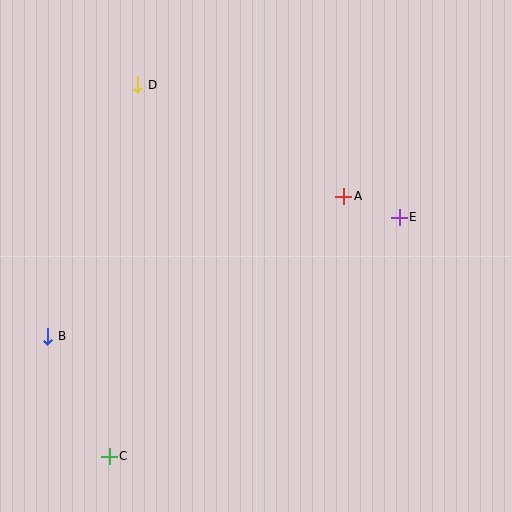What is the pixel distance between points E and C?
The distance between E and C is 376 pixels.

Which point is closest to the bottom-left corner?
Point C is closest to the bottom-left corner.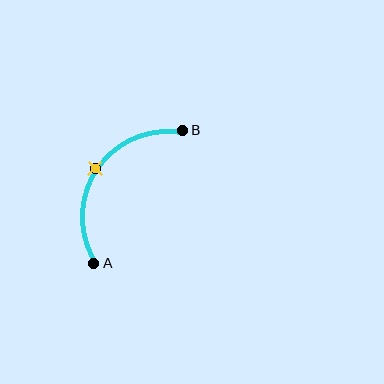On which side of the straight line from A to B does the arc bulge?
The arc bulges to the left of the straight line connecting A and B.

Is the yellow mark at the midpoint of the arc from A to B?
Yes. The yellow mark lies on the arc at equal arc-length from both A and B — it is the arc midpoint.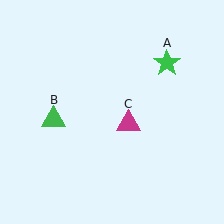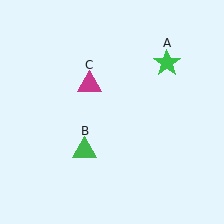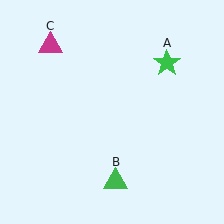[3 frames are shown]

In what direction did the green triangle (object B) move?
The green triangle (object B) moved down and to the right.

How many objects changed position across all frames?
2 objects changed position: green triangle (object B), magenta triangle (object C).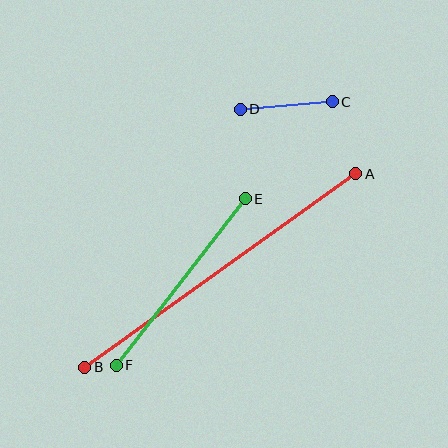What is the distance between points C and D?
The distance is approximately 92 pixels.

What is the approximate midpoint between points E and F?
The midpoint is at approximately (181, 282) pixels.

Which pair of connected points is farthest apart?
Points A and B are farthest apart.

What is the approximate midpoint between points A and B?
The midpoint is at approximately (220, 271) pixels.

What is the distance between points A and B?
The distance is approximately 333 pixels.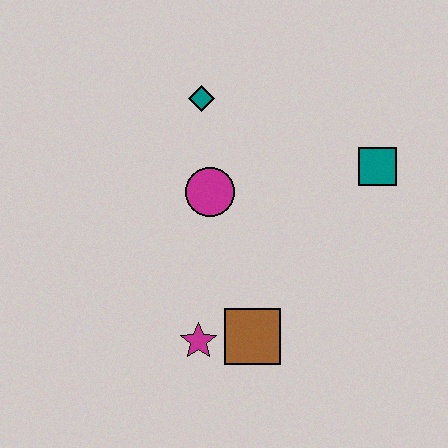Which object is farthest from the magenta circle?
The teal square is farthest from the magenta circle.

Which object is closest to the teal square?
The magenta circle is closest to the teal square.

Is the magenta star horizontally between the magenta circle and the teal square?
No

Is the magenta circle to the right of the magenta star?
Yes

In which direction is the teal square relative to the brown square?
The teal square is above the brown square.